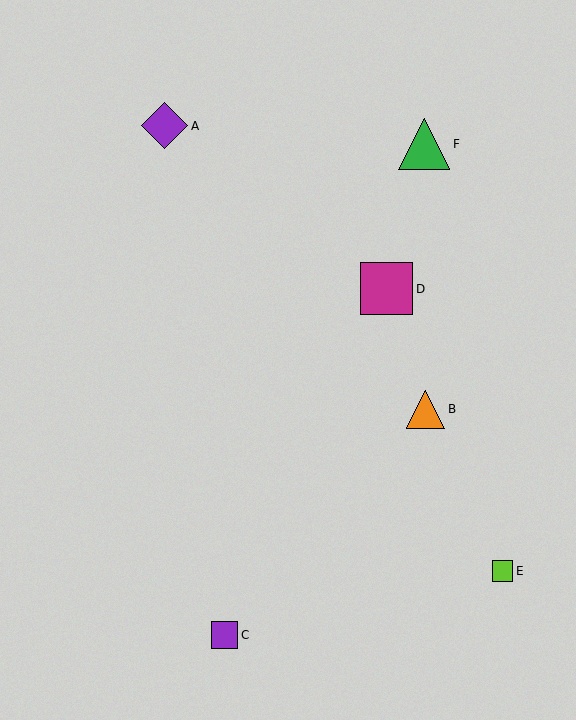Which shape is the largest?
The magenta square (labeled D) is the largest.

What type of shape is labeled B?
Shape B is an orange triangle.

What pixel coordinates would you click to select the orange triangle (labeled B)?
Click at (425, 409) to select the orange triangle B.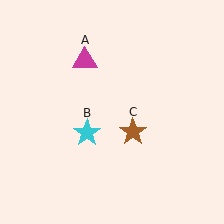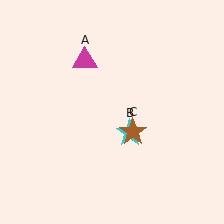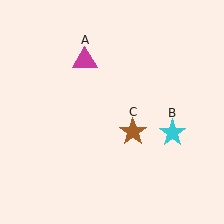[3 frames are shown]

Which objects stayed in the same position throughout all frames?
Magenta triangle (object A) and brown star (object C) remained stationary.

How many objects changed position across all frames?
1 object changed position: cyan star (object B).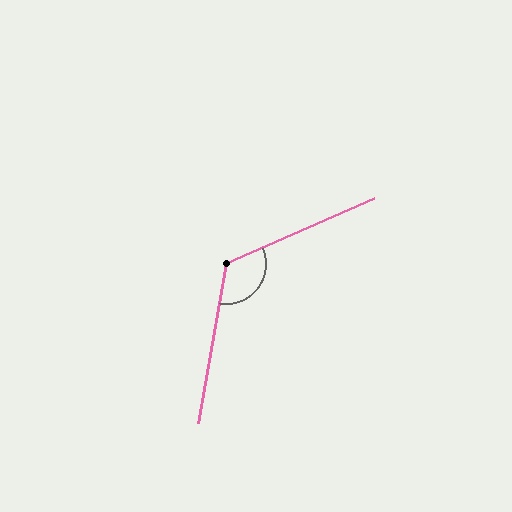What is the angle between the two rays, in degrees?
Approximately 124 degrees.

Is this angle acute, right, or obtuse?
It is obtuse.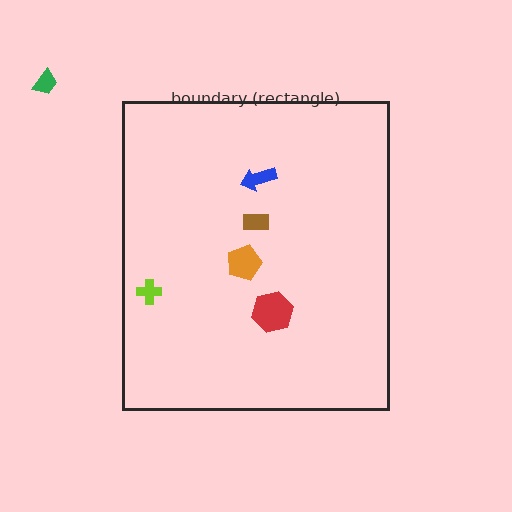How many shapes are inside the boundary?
5 inside, 1 outside.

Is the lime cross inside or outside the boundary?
Inside.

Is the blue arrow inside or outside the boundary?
Inside.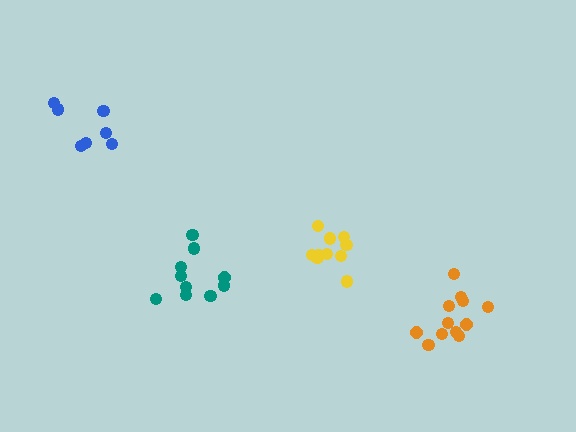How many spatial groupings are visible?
There are 4 spatial groupings.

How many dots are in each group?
Group 1: 12 dots, Group 2: 10 dots, Group 3: 7 dots, Group 4: 10 dots (39 total).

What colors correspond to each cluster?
The clusters are colored: orange, teal, blue, yellow.